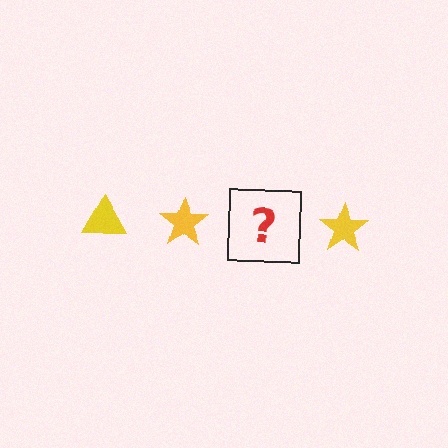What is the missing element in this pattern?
The missing element is a yellow triangle.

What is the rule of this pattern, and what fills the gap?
The rule is that the pattern cycles through triangle, star shapes in yellow. The gap should be filled with a yellow triangle.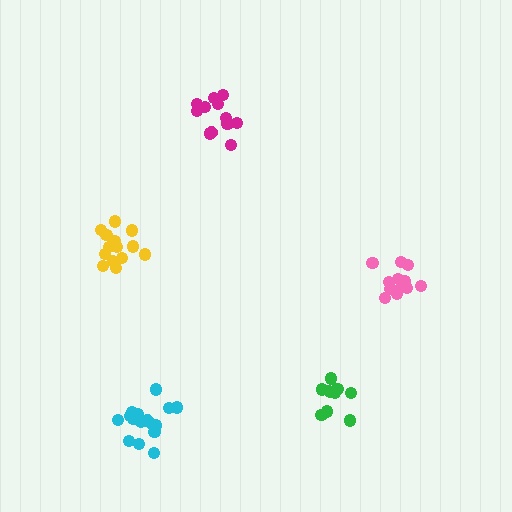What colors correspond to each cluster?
The clusters are colored: yellow, cyan, magenta, pink, green.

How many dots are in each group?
Group 1: 14 dots, Group 2: 16 dots, Group 3: 12 dots, Group 4: 12 dots, Group 5: 11 dots (65 total).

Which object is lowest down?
The cyan cluster is bottommost.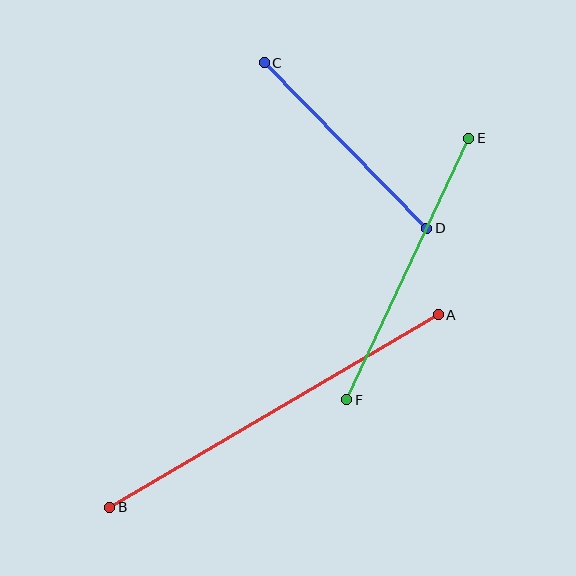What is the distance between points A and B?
The distance is approximately 381 pixels.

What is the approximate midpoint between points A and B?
The midpoint is at approximately (274, 411) pixels.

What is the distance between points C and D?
The distance is approximately 232 pixels.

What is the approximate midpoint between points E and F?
The midpoint is at approximately (408, 269) pixels.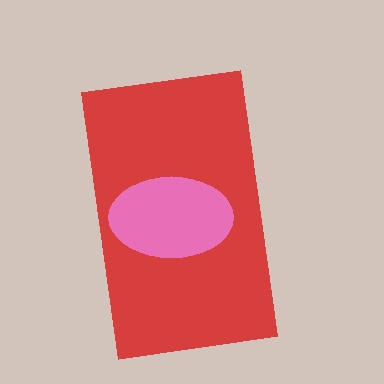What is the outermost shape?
The red rectangle.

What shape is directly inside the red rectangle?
The pink ellipse.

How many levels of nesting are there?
2.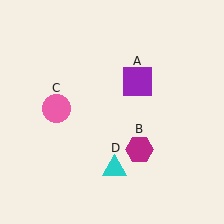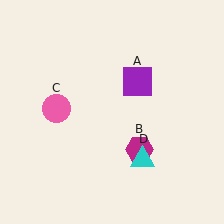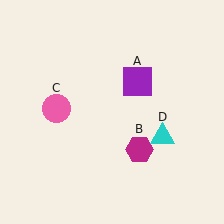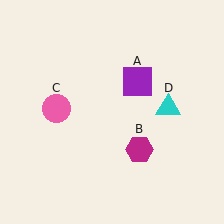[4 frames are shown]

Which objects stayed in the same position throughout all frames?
Purple square (object A) and magenta hexagon (object B) and pink circle (object C) remained stationary.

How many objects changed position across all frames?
1 object changed position: cyan triangle (object D).